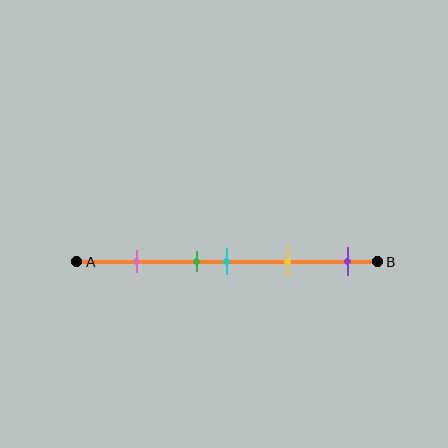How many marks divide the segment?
There are 5 marks dividing the segment.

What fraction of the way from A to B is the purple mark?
The purple mark is approximately 90% (0.9) of the way from A to B.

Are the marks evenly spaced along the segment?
No, the marks are not evenly spaced.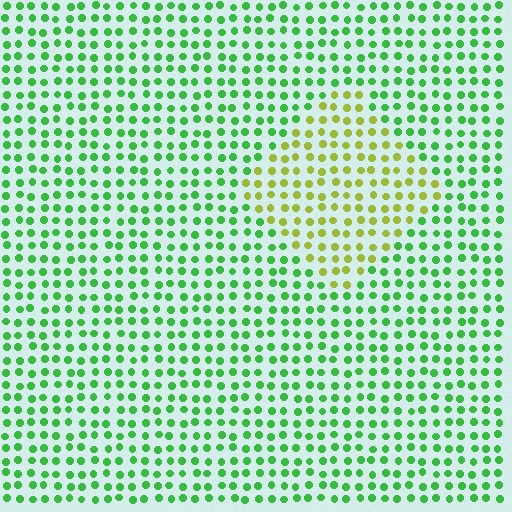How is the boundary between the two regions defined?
The boundary is defined purely by a slight shift in hue (about 50 degrees). Spacing, size, and orientation are identical on both sides.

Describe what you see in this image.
The image is filled with small green elements in a uniform arrangement. A diamond-shaped region is visible where the elements are tinted to a slightly different hue, forming a subtle color boundary.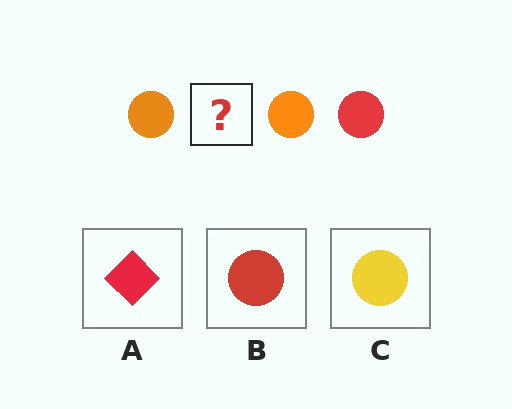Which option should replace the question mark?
Option B.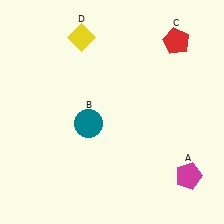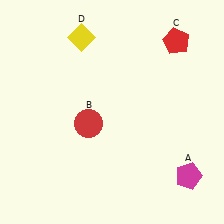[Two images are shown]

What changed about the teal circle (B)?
In Image 1, B is teal. In Image 2, it changed to red.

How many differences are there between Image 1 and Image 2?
There is 1 difference between the two images.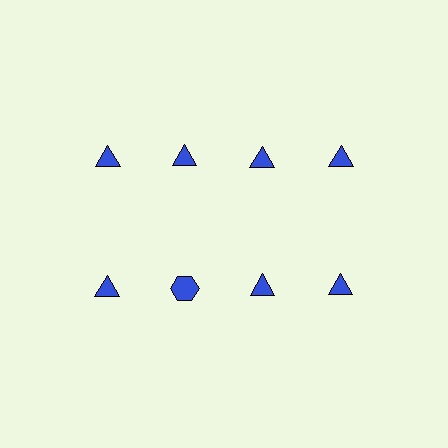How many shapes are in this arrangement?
There are 8 shapes arranged in a grid pattern.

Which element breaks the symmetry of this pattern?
The blue hexagon in the second row, second from left column breaks the symmetry. All other shapes are blue triangles.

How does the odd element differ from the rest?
It has a different shape: hexagon instead of triangle.